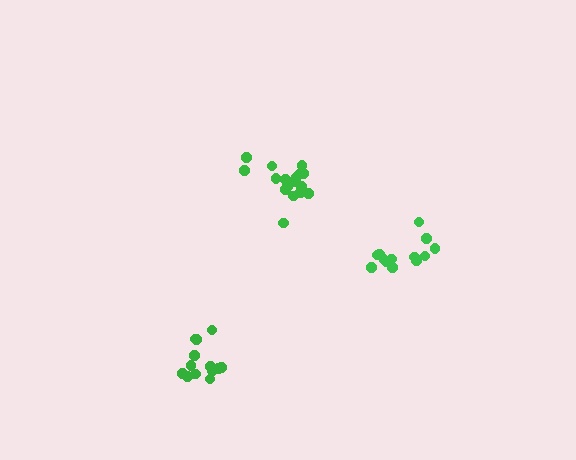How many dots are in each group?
Group 1: 13 dots, Group 2: 17 dots, Group 3: 13 dots (43 total).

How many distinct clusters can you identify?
There are 3 distinct clusters.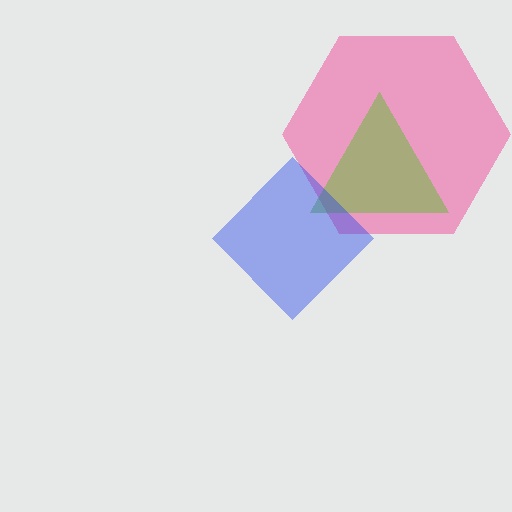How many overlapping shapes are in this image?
There are 3 overlapping shapes in the image.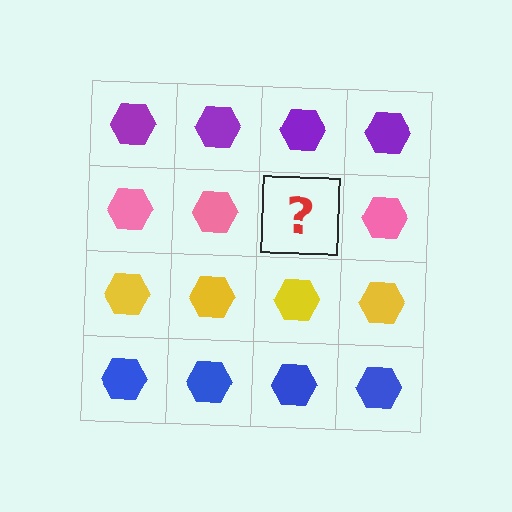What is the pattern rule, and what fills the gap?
The rule is that each row has a consistent color. The gap should be filled with a pink hexagon.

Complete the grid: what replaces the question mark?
The question mark should be replaced with a pink hexagon.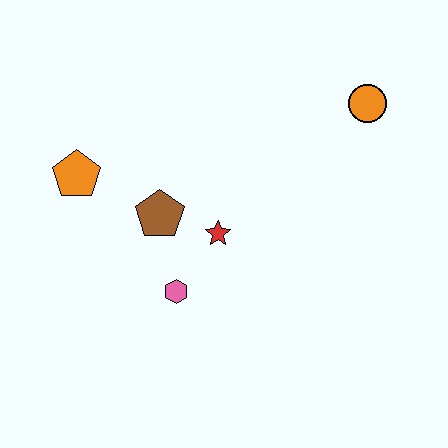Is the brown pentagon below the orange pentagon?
Yes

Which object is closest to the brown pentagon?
The red star is closest to the brown pentagon.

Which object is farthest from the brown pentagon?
The orange circle is farthest from the brown pentagon.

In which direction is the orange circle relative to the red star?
The orange circle is to the right of the red star.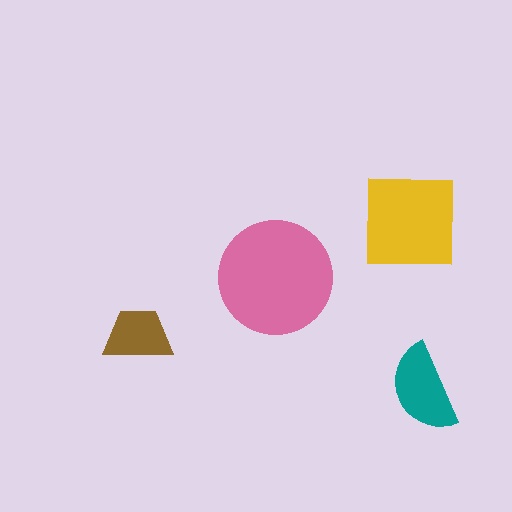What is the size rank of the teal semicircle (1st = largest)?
3rd.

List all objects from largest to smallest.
The pink circle, the yellow square, the teal semicircle, the brown trapezoid.